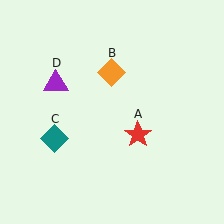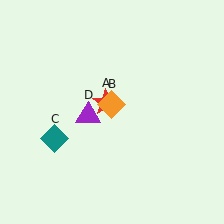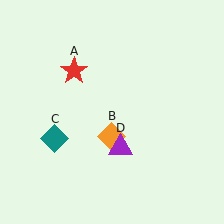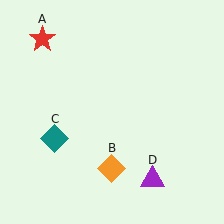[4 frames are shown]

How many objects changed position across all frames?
3 objects changed position: red star (object A), orange diamond (object B), purple triangle (object D).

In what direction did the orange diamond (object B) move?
The orange diamond (object B) moved down.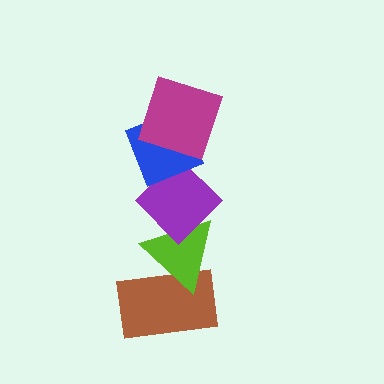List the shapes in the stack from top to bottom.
From top to bottom: the magenta square, the blue diamond, the purple diamond, the lime triangle, the brown rectangle.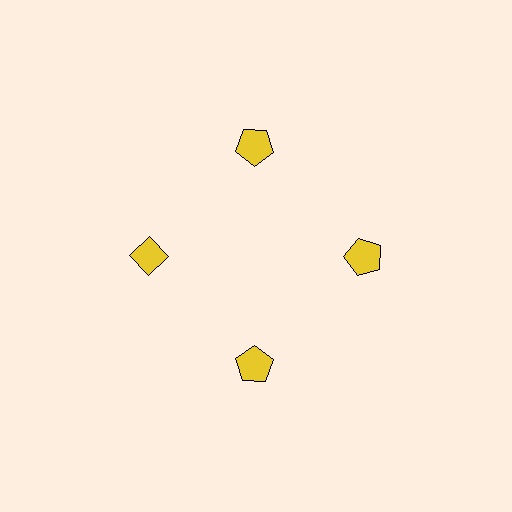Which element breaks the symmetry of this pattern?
The yellow diamond at roughly the 9 o'clock position breaks the symmetry. All other shapes are yellow pentagons.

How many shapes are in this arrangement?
There are 4 shapes arranged in a ring pattern.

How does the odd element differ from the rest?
It has a different shape: diamond instead of pentagon.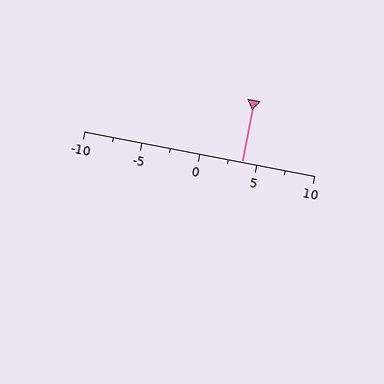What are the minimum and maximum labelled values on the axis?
The axis runs from -10 to 10.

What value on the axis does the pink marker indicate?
The marker indicates approximately 3.8.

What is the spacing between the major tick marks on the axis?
The major ticks are spaced 5 apart.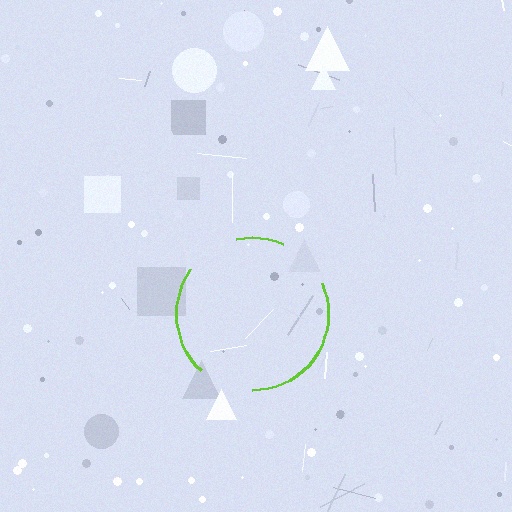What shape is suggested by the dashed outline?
The dashed outline suggests a circle.